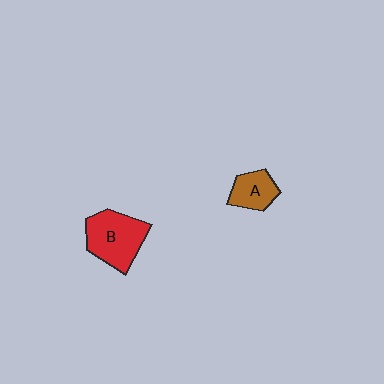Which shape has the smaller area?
Shape A (brown).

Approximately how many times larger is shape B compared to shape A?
Approximately 1.8 times.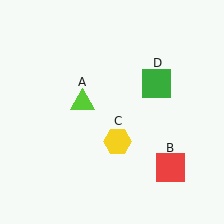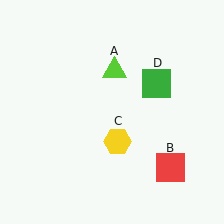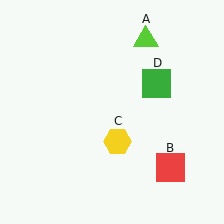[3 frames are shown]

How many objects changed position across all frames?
1 object changed position: lime triangle (object A).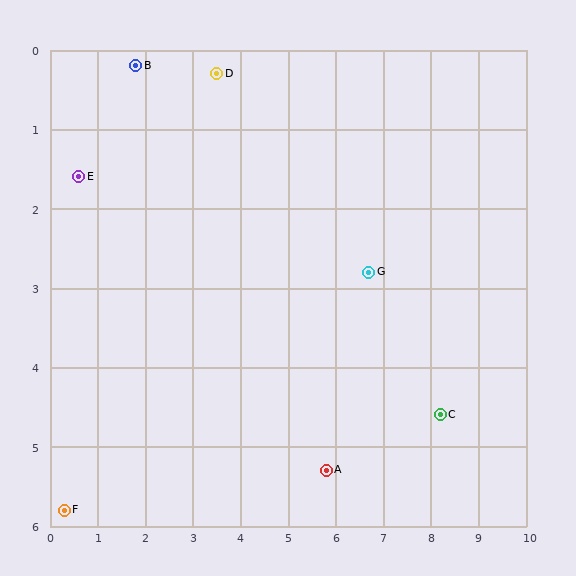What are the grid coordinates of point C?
Point C is at approximately (8.2, 4.6).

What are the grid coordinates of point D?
Point D is at approximately (3.5, 0.3).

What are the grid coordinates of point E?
Point E is at approximately (0.6, 1.6).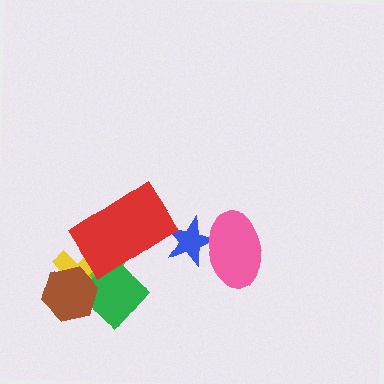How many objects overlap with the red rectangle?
3 objects overlap with the red rectangle.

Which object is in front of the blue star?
The pink ellipse is in front of the blue star.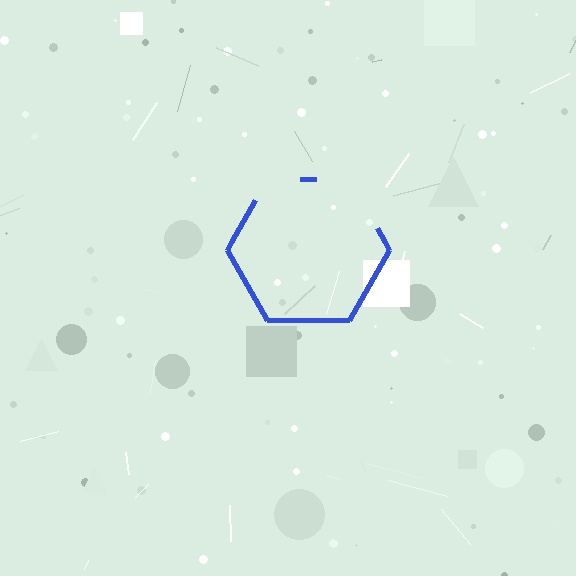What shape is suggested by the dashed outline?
The dashed outline suggests a hexagon.